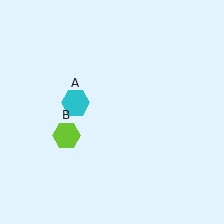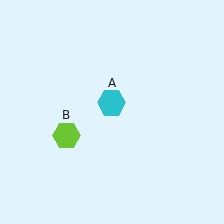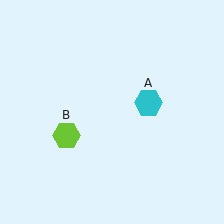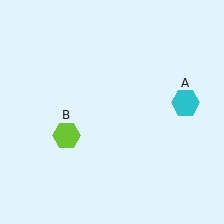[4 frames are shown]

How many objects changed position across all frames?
1 object changed position: cyan hexagon (object A).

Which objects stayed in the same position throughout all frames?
Lime hexagon (object B) remained stationary.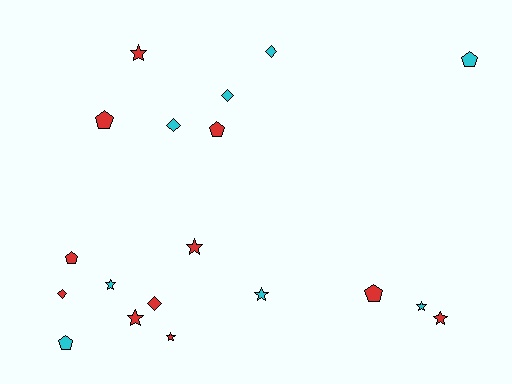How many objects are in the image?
There are 19 objects.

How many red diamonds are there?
There are 2 red diamonds.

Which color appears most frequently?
Red, with 11 objects.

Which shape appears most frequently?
Star, with 8 objects.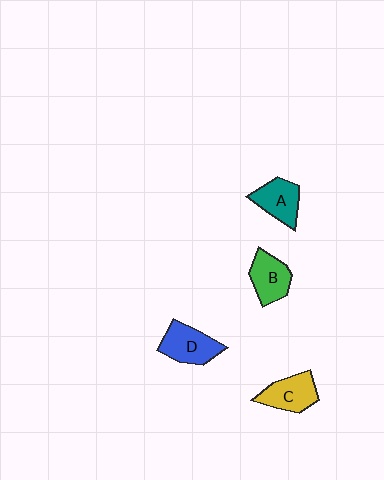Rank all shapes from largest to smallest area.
From largest to smallest: D (blue), C (yellow), B (green), A (teal).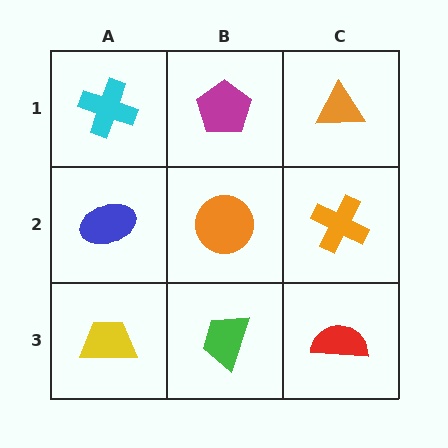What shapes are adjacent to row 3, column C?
An orange cross (row 2, column C), a green trapezoid (row 3, column B).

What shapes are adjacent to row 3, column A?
A blue ellipse (row 2, column A), a green trapezoid (row 3, column B).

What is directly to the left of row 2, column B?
A blue ellipse.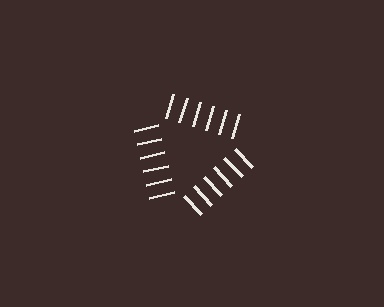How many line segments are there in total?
18 — 6 along each of the 3 edges.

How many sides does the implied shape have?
3 sides — the line-ends trace a triangle.